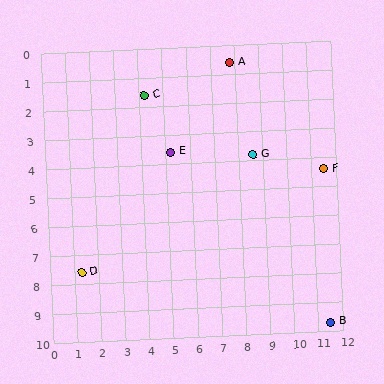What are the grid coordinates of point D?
Point D is at approximately (1.3, 7.6).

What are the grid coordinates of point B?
Point B is at approximately (11.5, 9.7).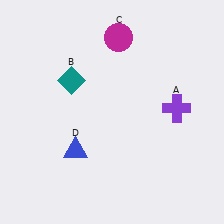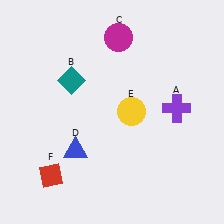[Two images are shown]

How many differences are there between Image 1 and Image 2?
There are 2 differences between the two images.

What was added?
A yellow circle (E), a red diamond (F) were added in Image 2.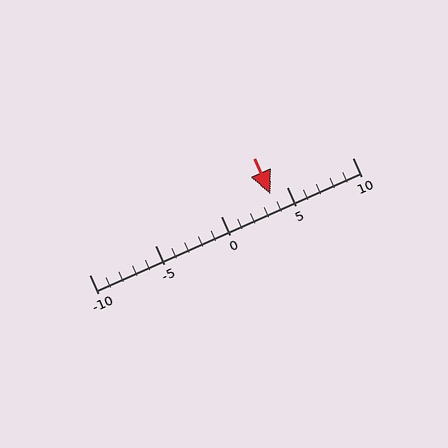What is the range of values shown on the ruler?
The ruler shows values from -10 to 10.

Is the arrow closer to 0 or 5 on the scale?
The arrow is closer to 5.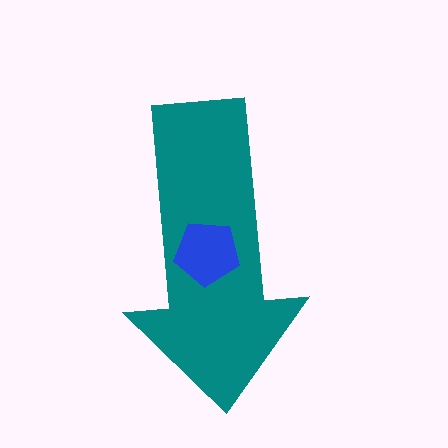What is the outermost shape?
The teal arrow.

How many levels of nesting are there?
2.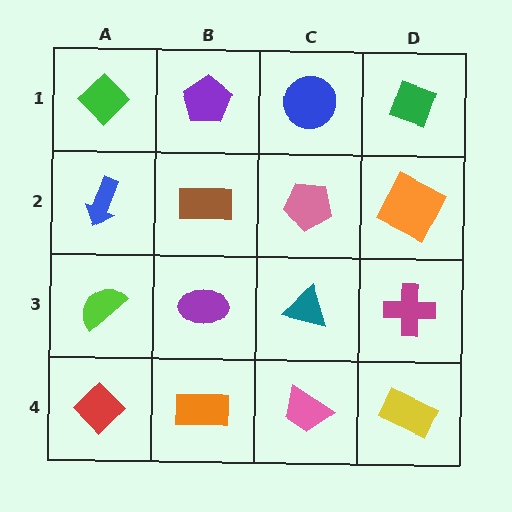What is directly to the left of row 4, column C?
An orange rectangle.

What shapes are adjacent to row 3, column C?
A pink pentagon (row 2, column C), a pink trapezoid (row 4, column C), a purple ellipse (row 3, column B), a magenta cross (row 3, column D).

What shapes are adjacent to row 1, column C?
A pink pentagon (row 2, column C), a purple pentagon (row 1, column B), a green diamond (row 1, column D).